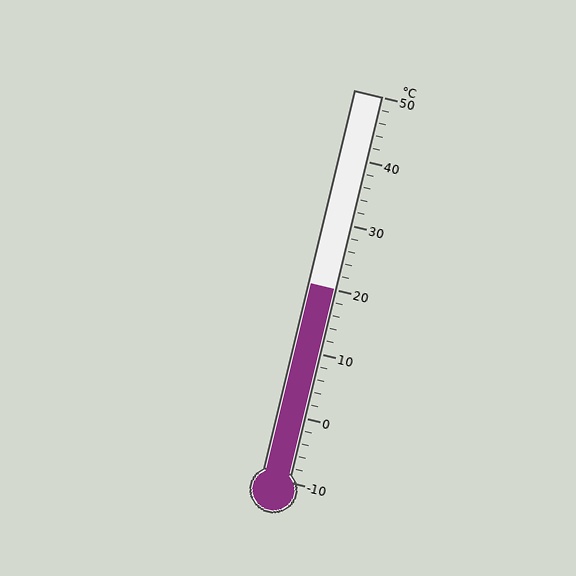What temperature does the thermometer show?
The thermometer shows approximately 20°C.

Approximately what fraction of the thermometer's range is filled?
The thermometer is filled to approximately 50% of its range.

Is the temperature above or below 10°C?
The temperature is above 10°C.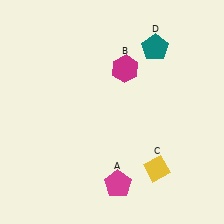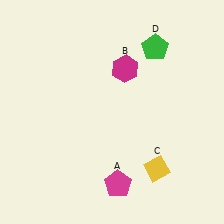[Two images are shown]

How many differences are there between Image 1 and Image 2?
There is 1 difference between the two images.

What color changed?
The pentagon (D) changed from teal in Image 1 to green in Image 2.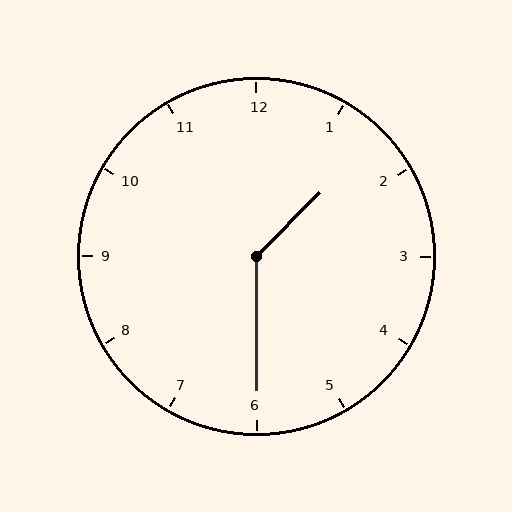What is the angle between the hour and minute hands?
Approximately 135 degrees.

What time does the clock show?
1:30.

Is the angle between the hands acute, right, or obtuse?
It is obtuse.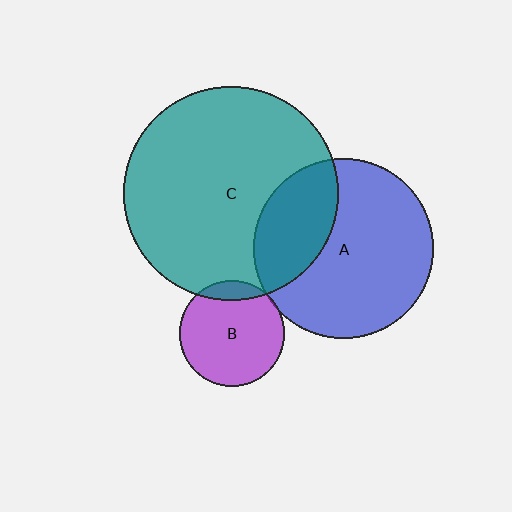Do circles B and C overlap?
Yes.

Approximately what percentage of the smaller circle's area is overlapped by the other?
Approximately 10%.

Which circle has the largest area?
Circle C (teal).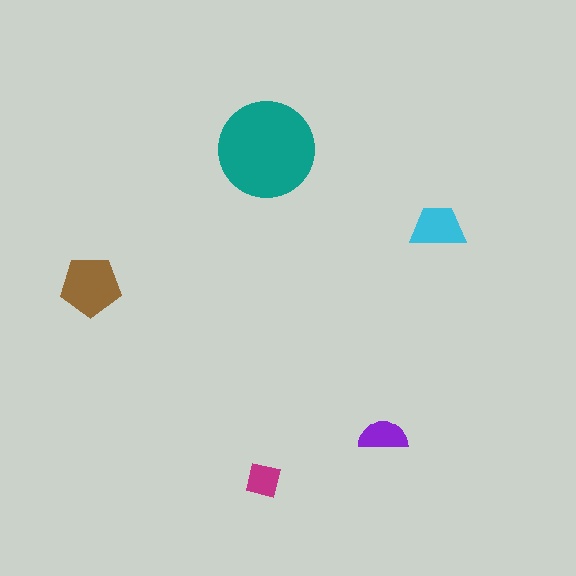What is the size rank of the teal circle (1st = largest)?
1st.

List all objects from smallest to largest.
The magenta square, the purple semicircle, the cyan trapezoid, the brown pentagon, the teal circle.